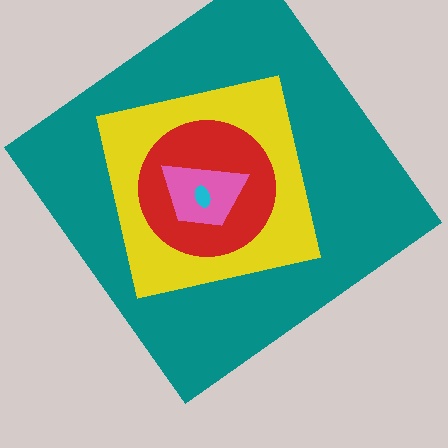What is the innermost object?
The cyan ellipse.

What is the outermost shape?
The teal diamond.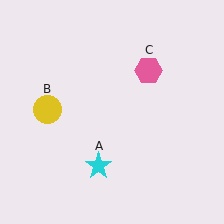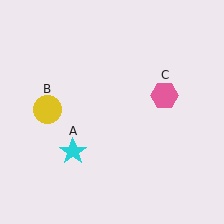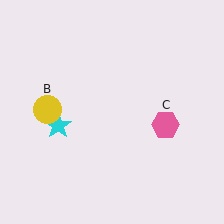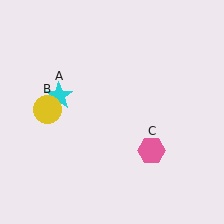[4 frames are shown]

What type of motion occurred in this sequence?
The cyan star (object A), pink hexagon (object C) rotated clockwise around the center of the scene.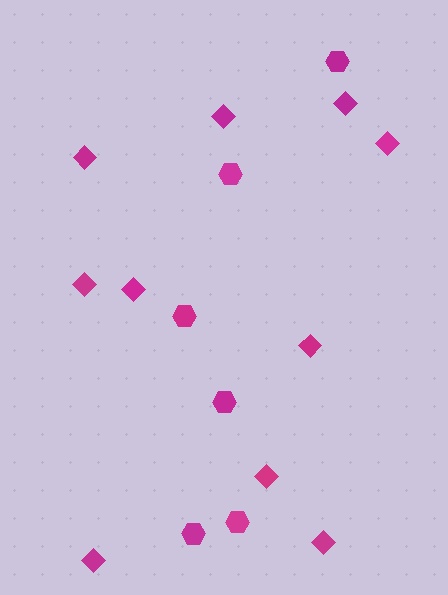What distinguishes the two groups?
There are 2 groups: one group of hexagons (6) and one group of diamonds (10).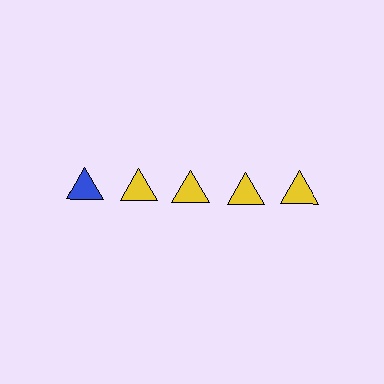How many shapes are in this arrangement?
There are 5 shapes arranged in a grid pattern.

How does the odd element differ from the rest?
It has a different color: blue instead of yellow.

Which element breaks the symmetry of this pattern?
The blue triangle in the top row, leftmost column breaks the symmetry. All other shapes are yellow triangles.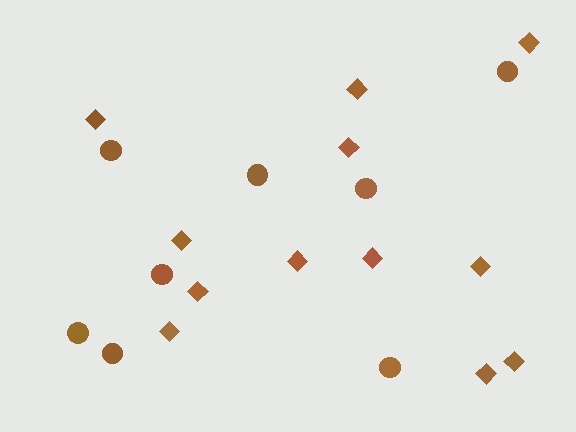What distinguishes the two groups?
There are 2 groups: one group of diamonds (12) and one group of circles (8).